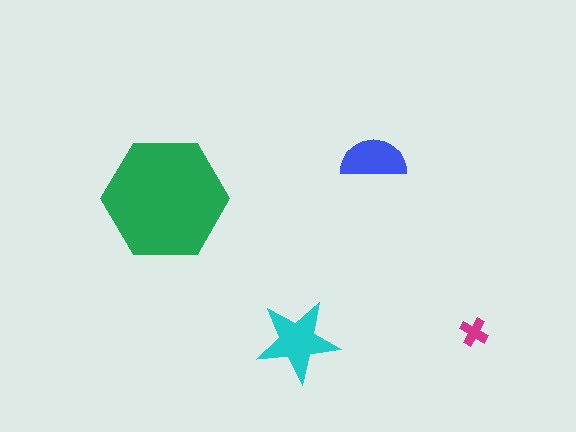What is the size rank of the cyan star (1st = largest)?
2nd.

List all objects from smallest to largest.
The magenta cross, the blue semicircle, the cyan star, the green hexagon.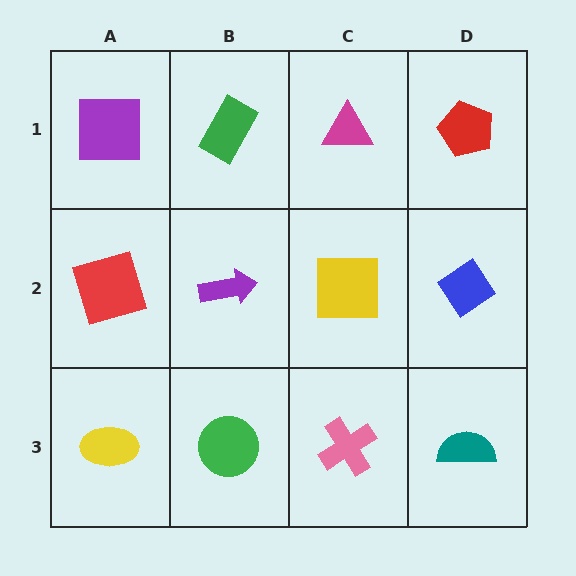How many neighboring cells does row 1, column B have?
3.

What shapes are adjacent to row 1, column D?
A blue diamond (row 2, column D), a magenta triangle (row 1, column C).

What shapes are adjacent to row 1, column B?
A purple arrow (row 2, column B), a purple square (row 1, column A), a magenta triangle (row 1, column C).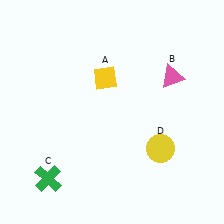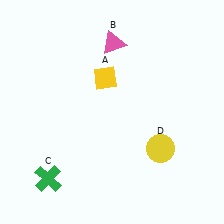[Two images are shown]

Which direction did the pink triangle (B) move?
The pink triangle (B) moved left.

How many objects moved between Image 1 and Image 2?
1 object moved between the two images.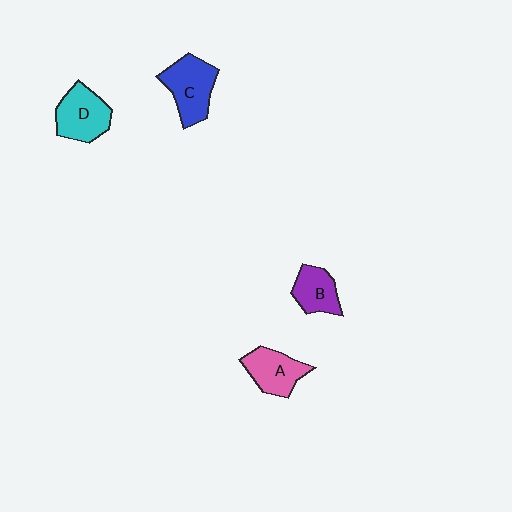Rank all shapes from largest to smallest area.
From largest to smallest: C (blue), D (cyan), A (pink), B (purple).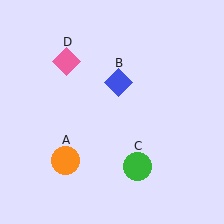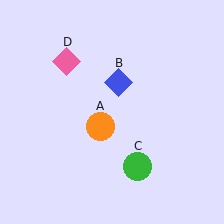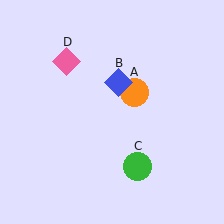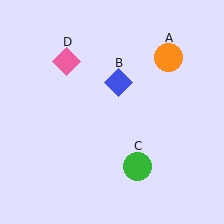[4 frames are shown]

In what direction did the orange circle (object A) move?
The orange circle (object A) moved up and to the right.